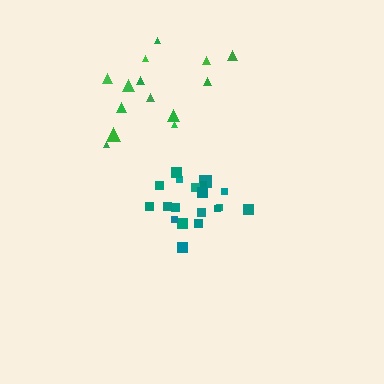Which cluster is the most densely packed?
Teal.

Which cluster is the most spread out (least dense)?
Green.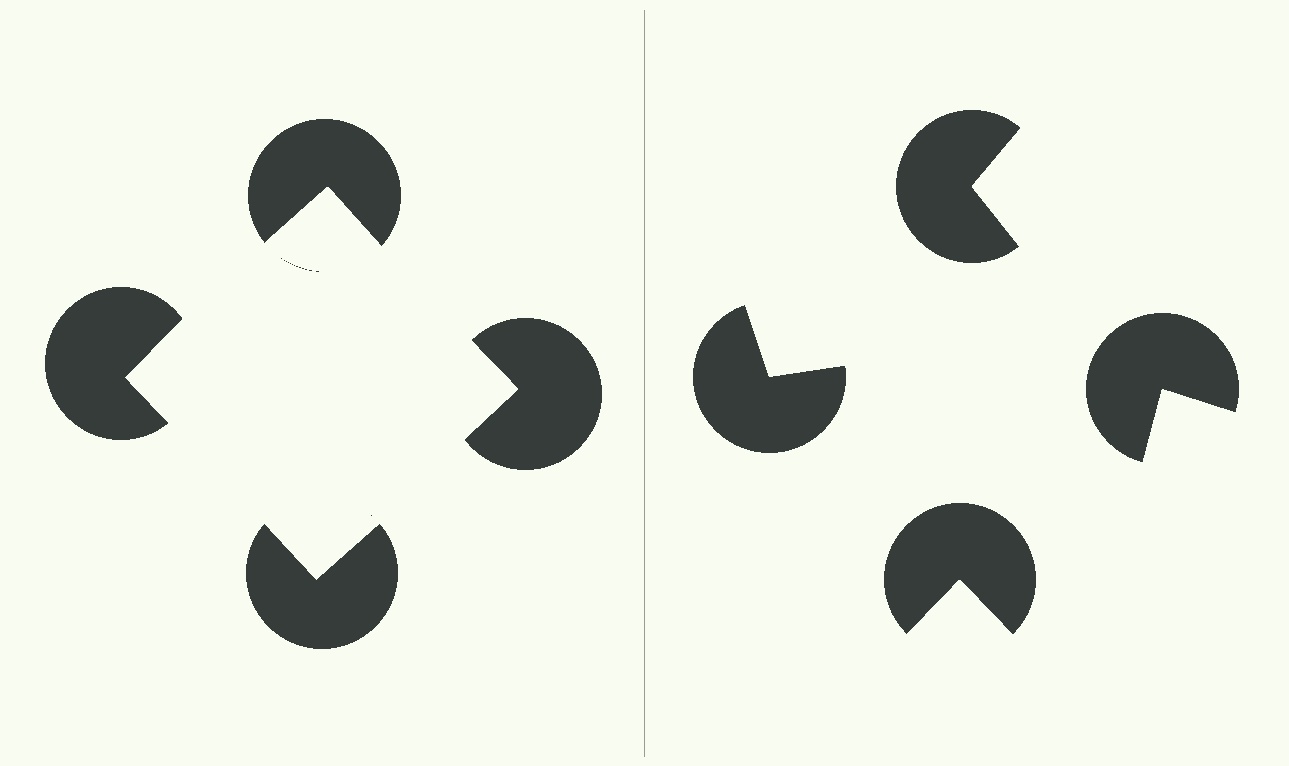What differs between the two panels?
The pac-man discs are positioned identically on both sides; only the wedge orientations differ. On the left they align to a square; on the right they are misaligned.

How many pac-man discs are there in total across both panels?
8 — 4 on each side.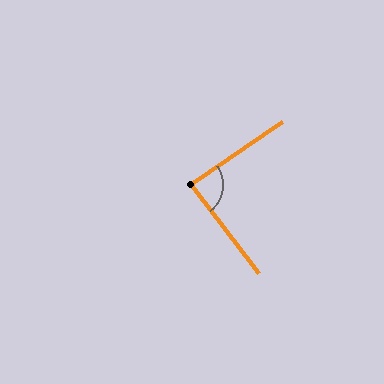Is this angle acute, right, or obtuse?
It is approximately a right angle.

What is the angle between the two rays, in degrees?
Approximately 87 degrees.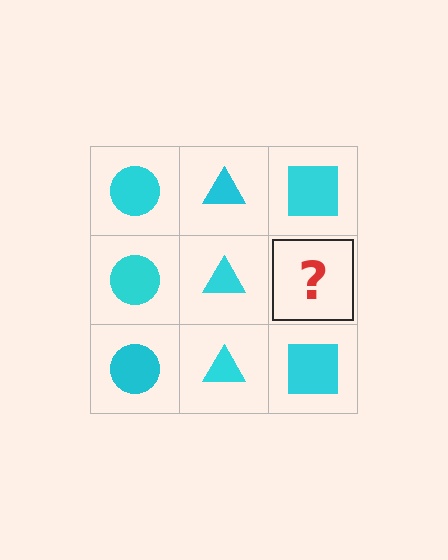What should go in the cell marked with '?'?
The missing cell should contain a cyan square.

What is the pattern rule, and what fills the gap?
The rule is that each column has a consistent shape. The gap should be filled with a cyan square.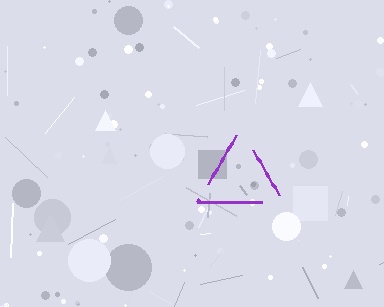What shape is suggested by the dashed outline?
The dashed outline suggests a triangle.